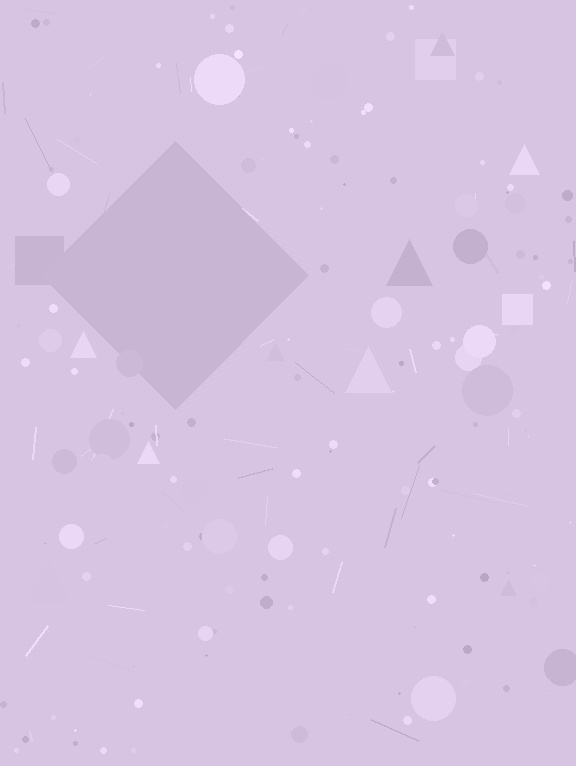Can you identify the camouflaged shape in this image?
The camouflaged shape is a diamond.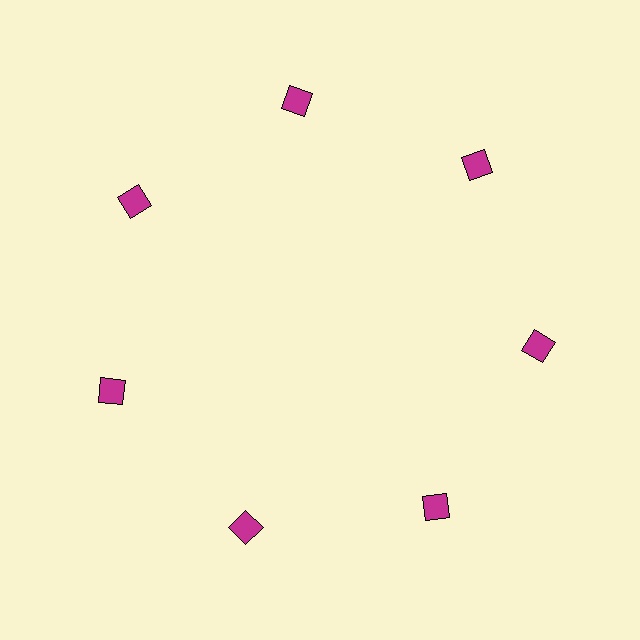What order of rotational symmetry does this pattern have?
This pattern has 7-fold rotational symmetry.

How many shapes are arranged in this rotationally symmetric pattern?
There are 7 shapes, arranged in 7 groups of 1.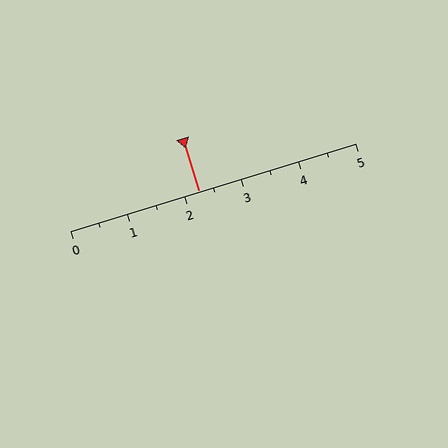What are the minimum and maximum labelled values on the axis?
The axis runs from 0 to 5.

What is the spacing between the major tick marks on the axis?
The major ticks are spaced 1 apart.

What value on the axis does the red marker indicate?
The marker indicates approximately 2.2.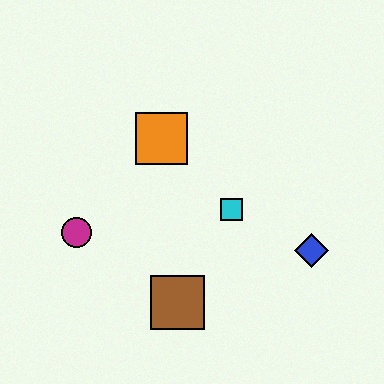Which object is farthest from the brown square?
The orange square is farthest from the brown square.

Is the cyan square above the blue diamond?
Yes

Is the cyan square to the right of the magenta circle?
Yes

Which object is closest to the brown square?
The cyan square is closest to the brown square.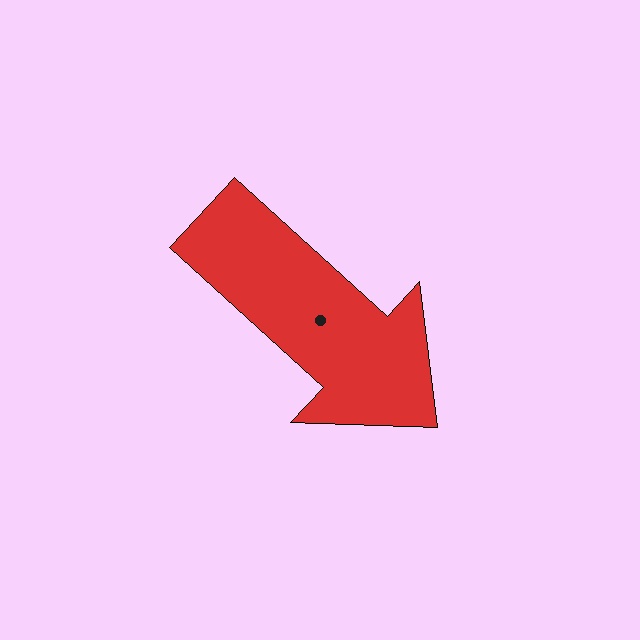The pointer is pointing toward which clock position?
Roughly 4 o'clock.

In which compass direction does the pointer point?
Southeast.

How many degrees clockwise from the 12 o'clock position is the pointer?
Approximately 132 degrees.